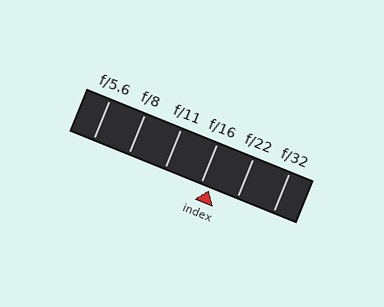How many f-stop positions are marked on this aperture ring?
There are 6 f-stop positions marked.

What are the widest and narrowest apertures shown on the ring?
The widest aperture shown is f/5.6 and the narrowest is f/32.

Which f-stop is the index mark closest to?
The index mark is closest to f/16.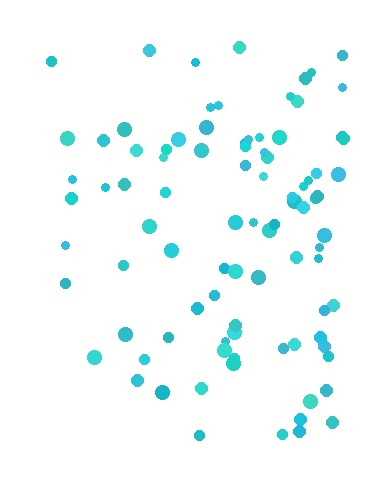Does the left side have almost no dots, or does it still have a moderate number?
Still a moderate number, just noticeably fewer than the right.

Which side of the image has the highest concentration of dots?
The right.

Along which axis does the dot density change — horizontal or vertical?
Horizontal.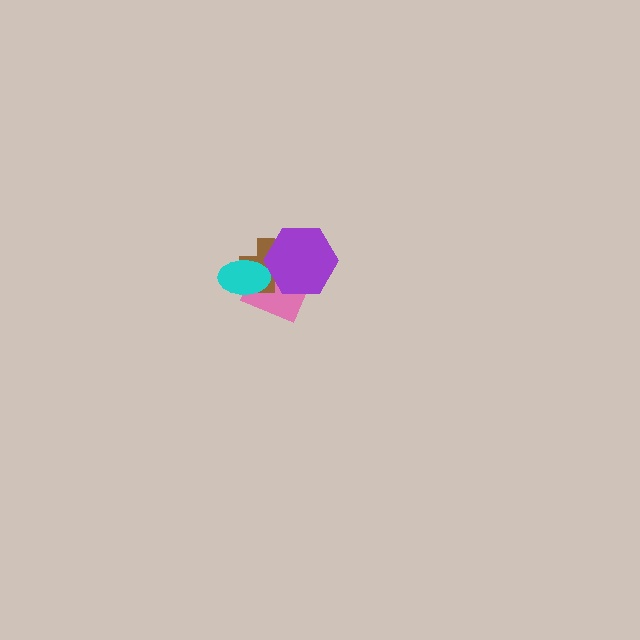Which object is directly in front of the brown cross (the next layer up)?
The cyan ellipse is directly in front of the brown cross.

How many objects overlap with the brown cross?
3 objects overlap with the brown cross.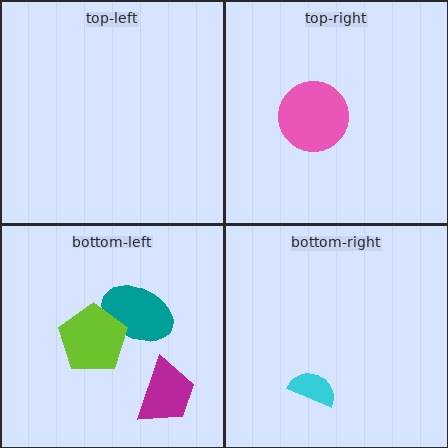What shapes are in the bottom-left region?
The magenta trapezoid, the teal ellipse, the lime pentagon.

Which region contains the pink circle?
The top-right region.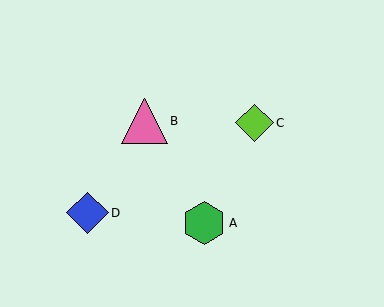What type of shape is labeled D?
Shape D is a blue diamond.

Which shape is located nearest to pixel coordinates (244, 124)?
The lime diamond (labeled C) at (255, 123) is nearest to that location.